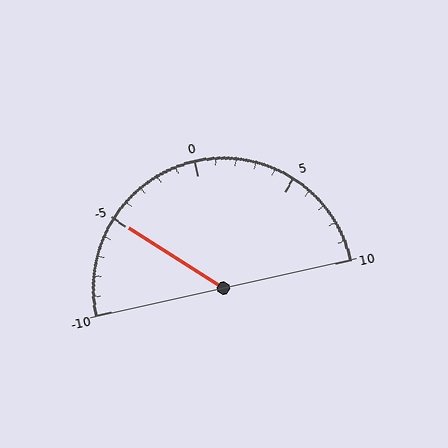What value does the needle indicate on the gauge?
The needle indicates approximately -5.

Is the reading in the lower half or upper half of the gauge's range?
The reading is in the lower half of the range (-10 to 10).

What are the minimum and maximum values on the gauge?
The gauge ranges from -10 to 10.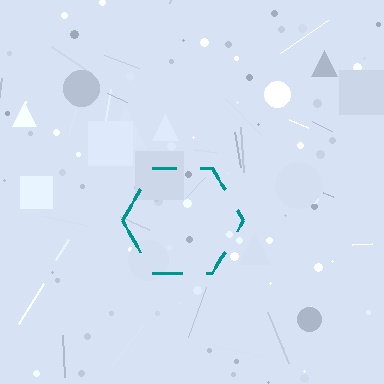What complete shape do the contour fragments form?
The contour fragments form a hexagon.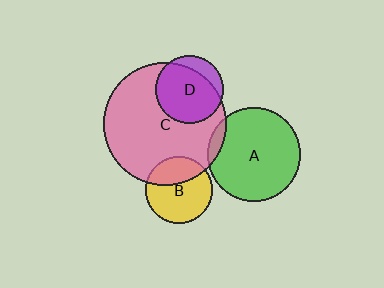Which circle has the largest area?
Circle C (pink).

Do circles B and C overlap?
Yes.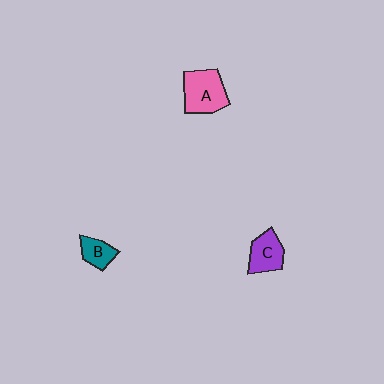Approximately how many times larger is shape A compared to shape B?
Approximately 2.0 times.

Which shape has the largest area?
Shape A (pink).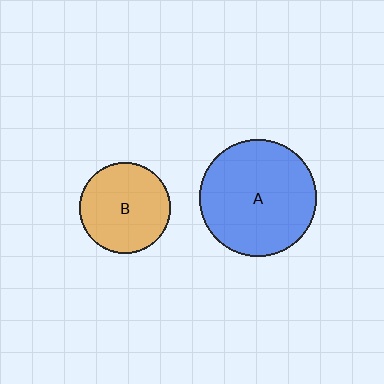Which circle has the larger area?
Circle A (blue).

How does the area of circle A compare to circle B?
Approximately 1.6 times.